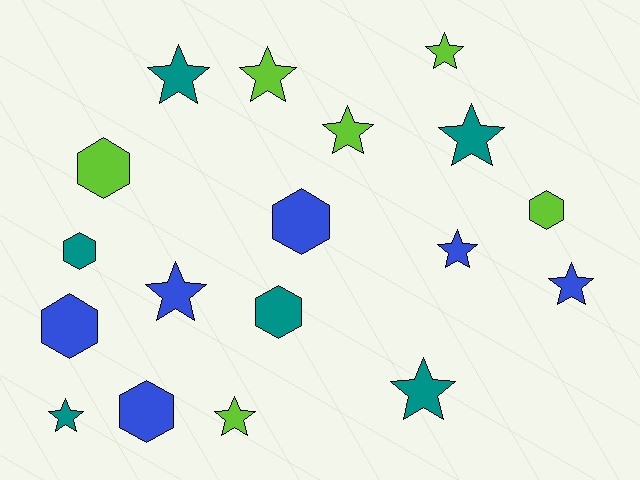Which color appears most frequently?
Teal, with 6 objects.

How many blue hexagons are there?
There are 3 blue hexagons.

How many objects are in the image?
There are 18 objects.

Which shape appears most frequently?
Star, with 11 objects.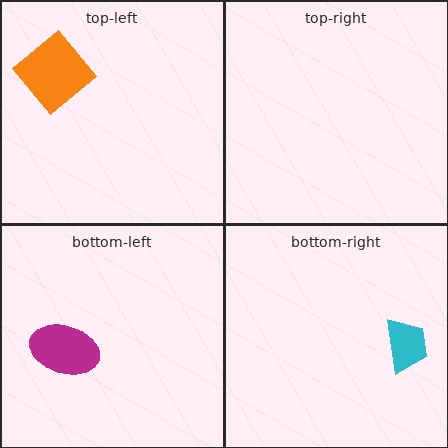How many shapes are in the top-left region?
1.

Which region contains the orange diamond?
The top-left region.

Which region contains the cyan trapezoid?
The bottom-right region.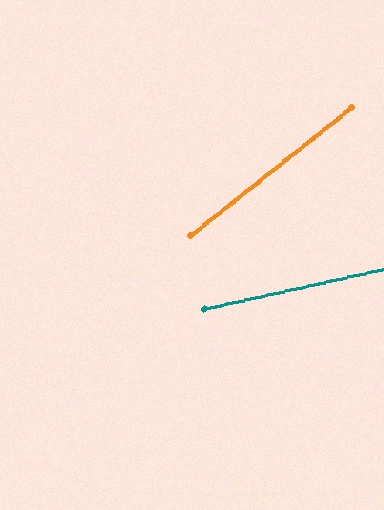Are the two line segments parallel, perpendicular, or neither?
Neither parallel nor perpendicular — they differ by about 26°.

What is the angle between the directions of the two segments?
Approximately 26 degrees.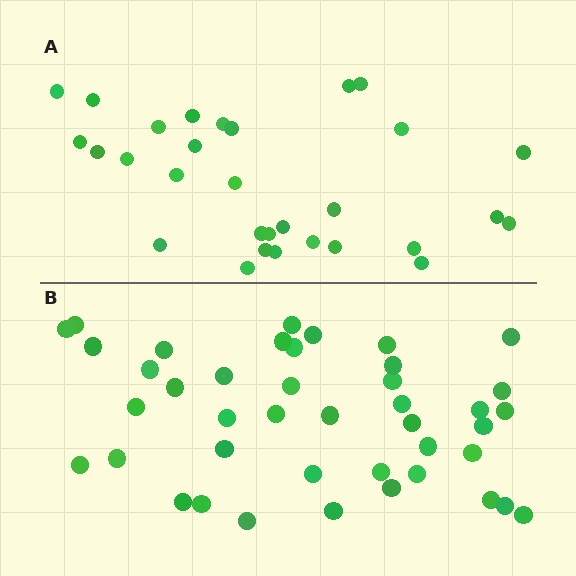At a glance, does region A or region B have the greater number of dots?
Region B (the bottom region) has more dots.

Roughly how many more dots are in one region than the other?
Region B has roughly 12 or so more dots than region A.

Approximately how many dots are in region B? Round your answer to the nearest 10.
About 40 dots. (The exact count is 42, which rounds to 40.)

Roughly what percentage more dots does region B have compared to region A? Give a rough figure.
About 40% more.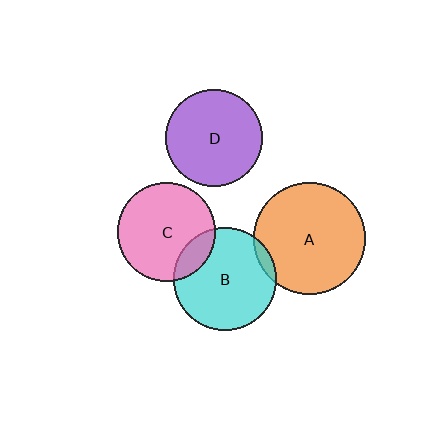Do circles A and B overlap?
Yes.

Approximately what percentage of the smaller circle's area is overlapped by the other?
Approximately 5%.